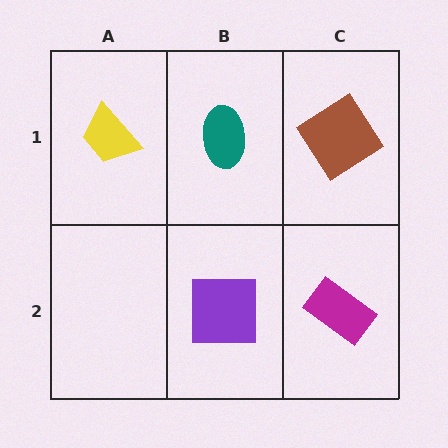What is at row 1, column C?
A brown diamond.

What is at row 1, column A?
A yellow trapezoid.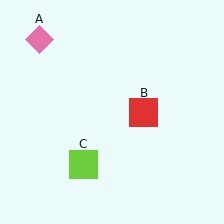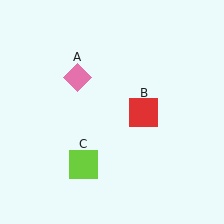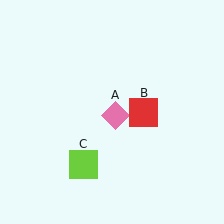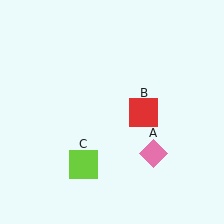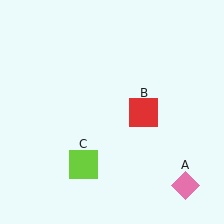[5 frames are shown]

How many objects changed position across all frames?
1 object changed position: pink diamond (object A).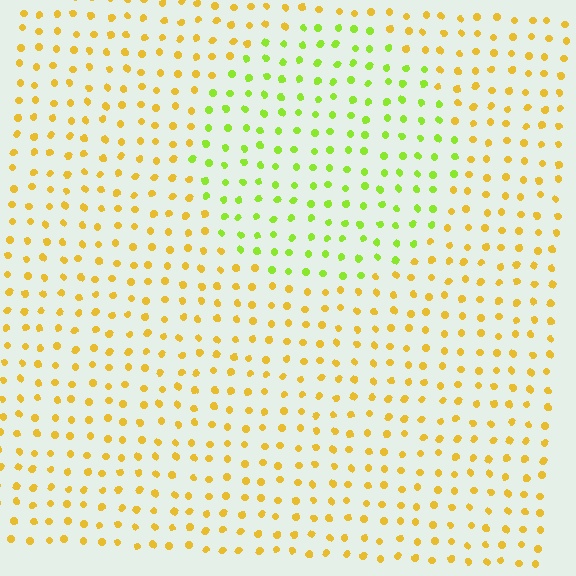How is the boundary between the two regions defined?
The boundary is defined purely by a slight shift in hue (about 45 degrees). Spacing, size, and orientation are identical on both sides.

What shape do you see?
I see a circle.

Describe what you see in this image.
The image is filled with small yellow elements in a uniform arrangement. A circle-shaped region is visible where the elements are tinted to a slightly different hue, forming a subtle color boundary.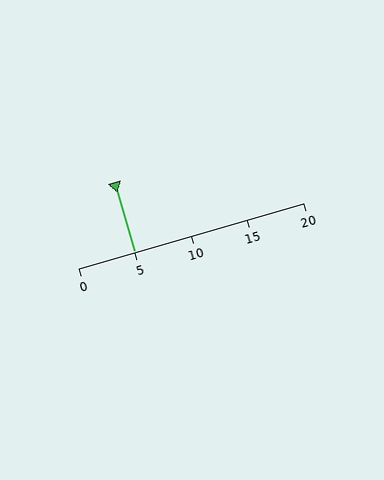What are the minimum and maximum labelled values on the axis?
The axis runs from 0 to 20.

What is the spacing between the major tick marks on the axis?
The major ticks are spaced 5 apart.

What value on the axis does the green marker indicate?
The marker indicates approximately 5.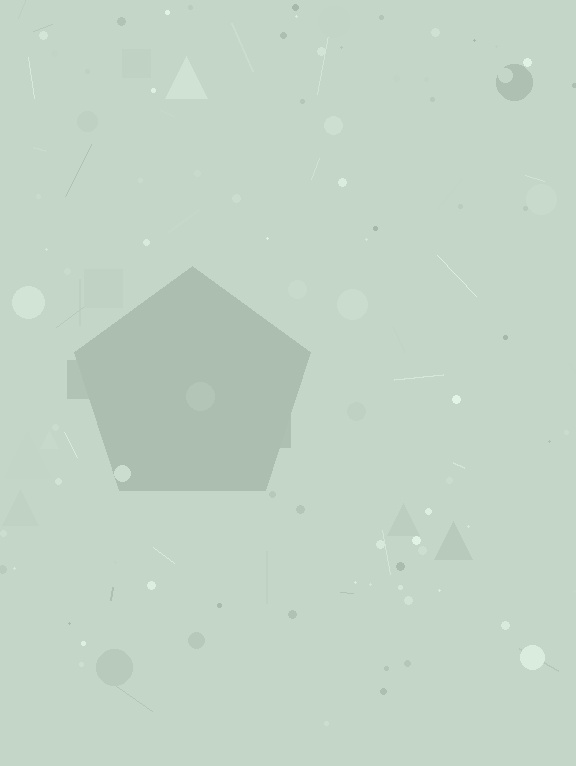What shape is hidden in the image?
A pentagon is hidden in the image.